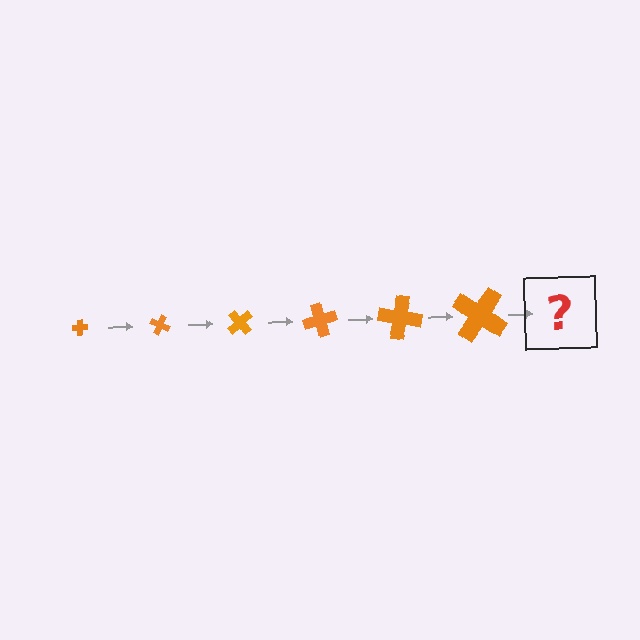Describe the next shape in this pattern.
It should be a cross, larger than the previous one and rotated 150 degrees from the start.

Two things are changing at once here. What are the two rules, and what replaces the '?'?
The two rules are that the cross grows larger each step and it rotates 25 degrees each step. The '?' should be a cross, larger than the previous one and rotated 150 degrees from the start.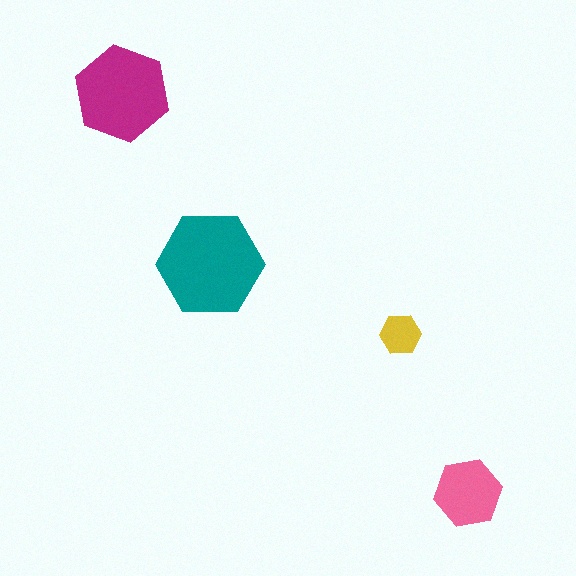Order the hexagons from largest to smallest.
the teal one, the magenta one, the pink one, the yellow one.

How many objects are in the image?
There are 4 objects in the image.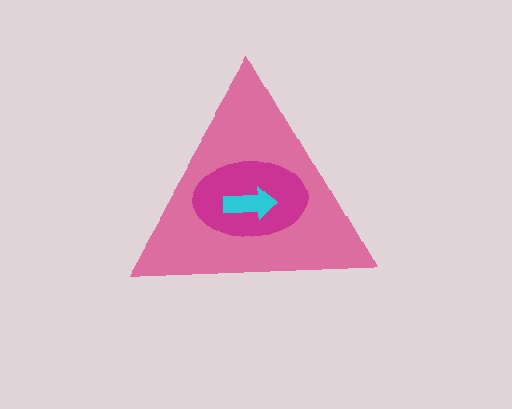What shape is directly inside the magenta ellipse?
The cyan arrow.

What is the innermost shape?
The cyan arrow.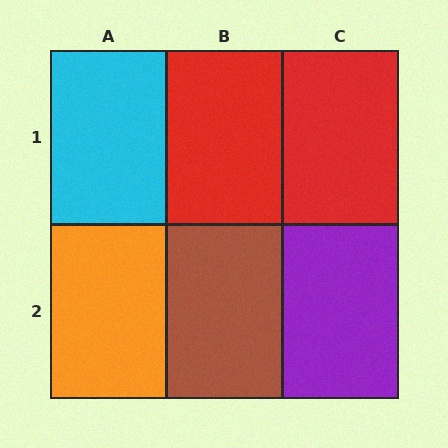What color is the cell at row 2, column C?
Purple.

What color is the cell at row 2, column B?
Brown.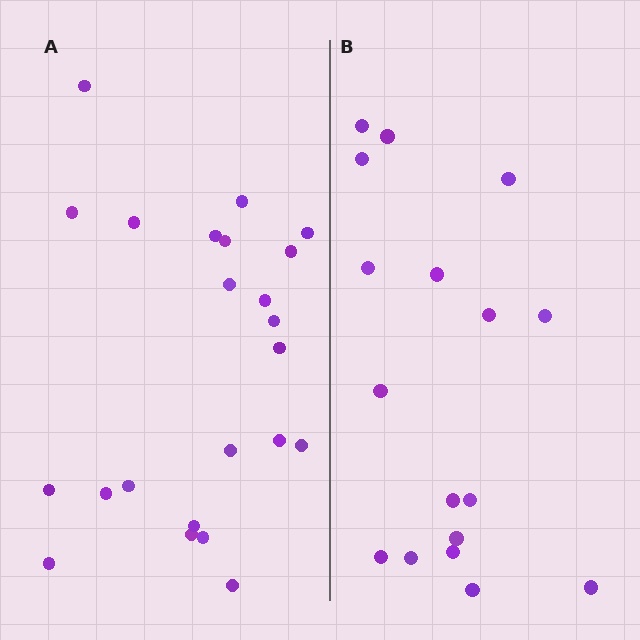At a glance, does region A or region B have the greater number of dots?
Region A (the left region) has more dots.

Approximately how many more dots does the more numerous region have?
Region A has about 6 more dots than region B.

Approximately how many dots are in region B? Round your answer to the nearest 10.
About 20 dots. (The exact count is 17, which rounds to 20.)